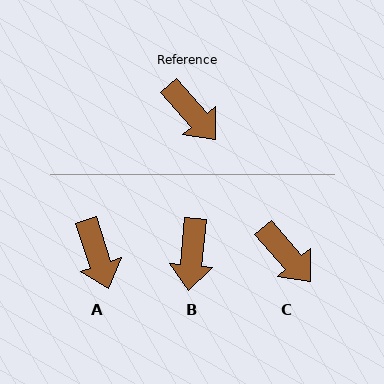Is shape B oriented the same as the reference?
No, it is off by about 47 degrees.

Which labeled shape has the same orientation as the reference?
C.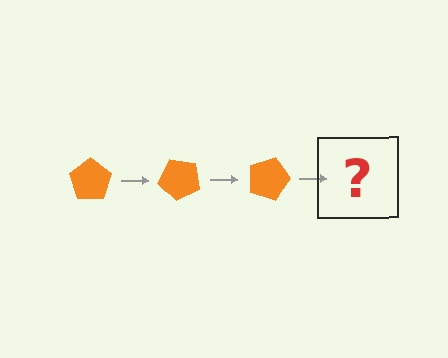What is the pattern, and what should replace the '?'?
The pattern is that the pentagon rotates 45 degrees each step. The '?' should be an orange pentagon rotated 135 degrees.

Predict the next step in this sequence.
The next step is an orange pentagon rotated 135 degrees.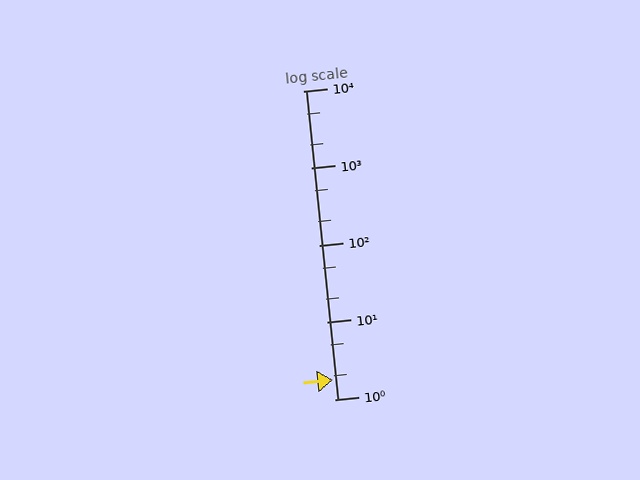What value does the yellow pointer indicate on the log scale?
The pointer indicates approximately 1.8.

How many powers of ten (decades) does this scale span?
The scale spans 4 decades, from 1 to 10000.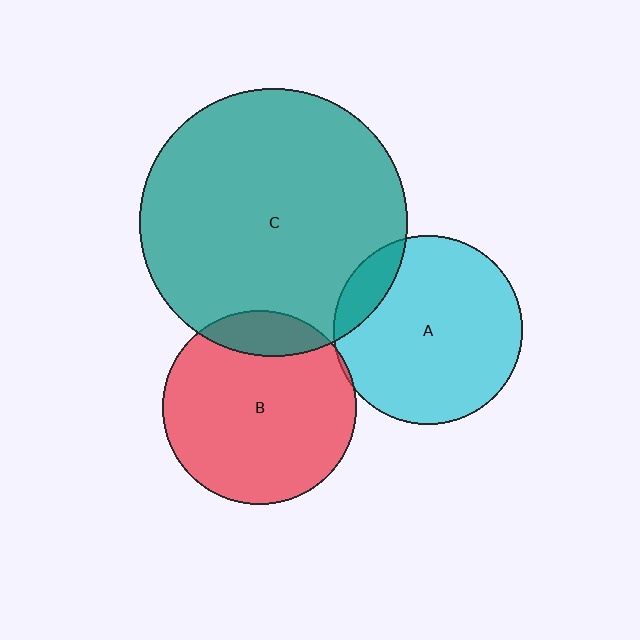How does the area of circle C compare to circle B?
Approximately 1.9 times.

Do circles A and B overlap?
Yes.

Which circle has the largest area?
Circle C (teal).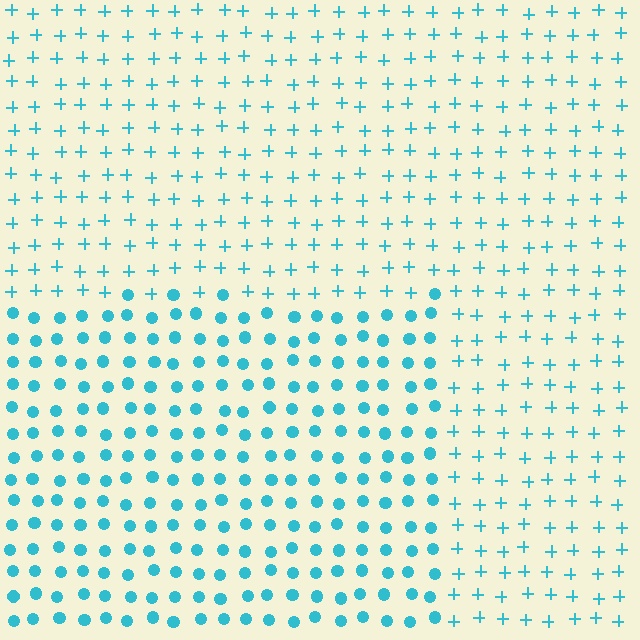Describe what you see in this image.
The image is filled with small cyan elements arranged in a uniform grid. A rectangle-shaped region contains circles, while the surrounding area contains plus signs. The boundary is defined purely by the change in element shape.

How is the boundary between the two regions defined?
The boundary is defined by a change in element shape: circles inside vs. plus signs outside. All elements share the same color and spacing.